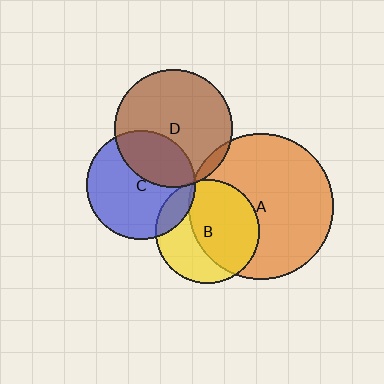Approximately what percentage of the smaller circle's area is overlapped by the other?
Approximately 35%.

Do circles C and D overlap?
Yes.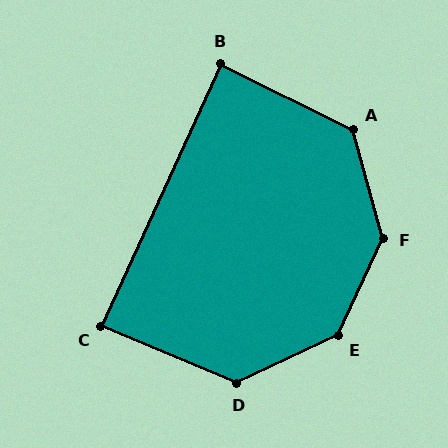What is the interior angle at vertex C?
Approximately 88 degrees (approximately right).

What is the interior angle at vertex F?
Approximately 140 degrees (obtuse).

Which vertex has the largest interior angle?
E, at approximately 140 degrees.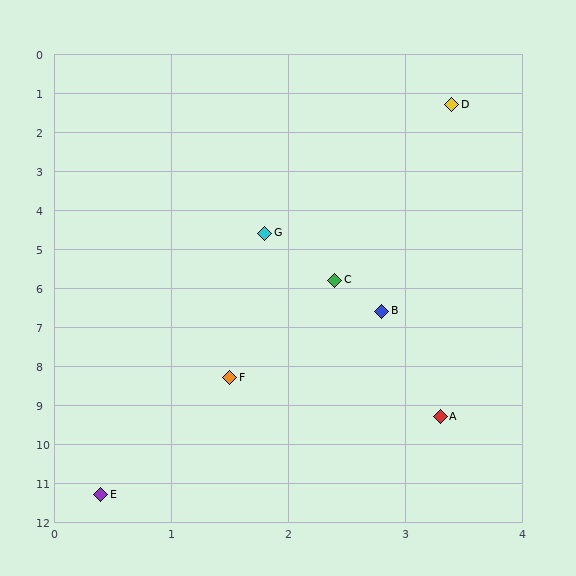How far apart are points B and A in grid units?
Points B and A are about 2.7 grid units apart.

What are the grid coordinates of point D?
Point D is at approximately (3.4, 1.3).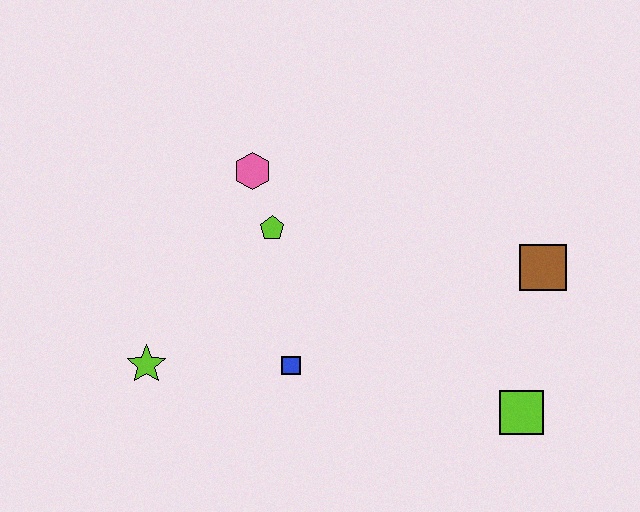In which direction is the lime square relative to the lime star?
The lime square is to the right of the lime star.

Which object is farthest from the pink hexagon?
The lime square is farthest from the pink hexagon.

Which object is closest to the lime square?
The brown square is closest to the lime square.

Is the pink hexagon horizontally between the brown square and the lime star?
Yes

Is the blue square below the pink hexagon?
Yes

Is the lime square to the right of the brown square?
No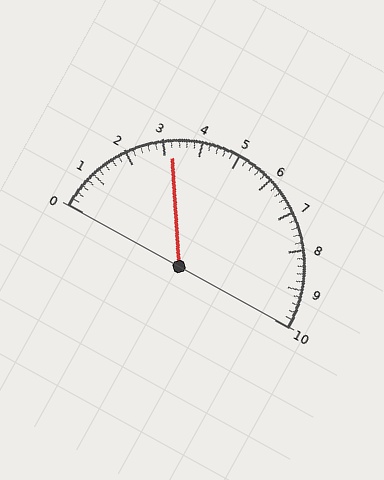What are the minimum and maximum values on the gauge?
The gauge ranges from 0 to 10.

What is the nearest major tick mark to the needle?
The nearest major tick mark is 3.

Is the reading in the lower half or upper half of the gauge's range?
The reading is in the lower half of the range (0 to 10).